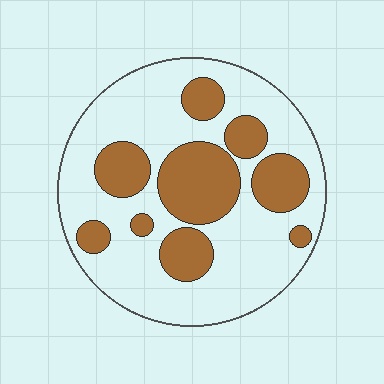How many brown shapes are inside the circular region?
9.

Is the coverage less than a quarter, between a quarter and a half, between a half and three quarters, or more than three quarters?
Between a quarter and a half.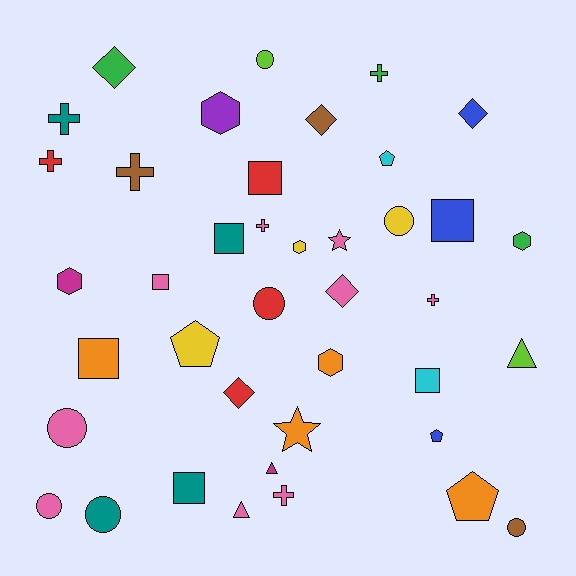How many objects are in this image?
There are 40 objects.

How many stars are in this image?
There are 2 stars.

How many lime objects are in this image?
There are 2 lime objects.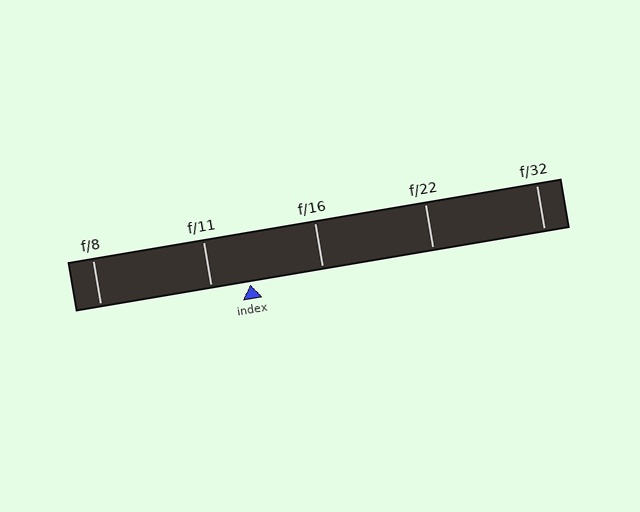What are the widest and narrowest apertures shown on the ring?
The widest aperture shown is f/8 and the narrowest is f/32.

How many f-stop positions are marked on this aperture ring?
There are 5 f-stop positions marked.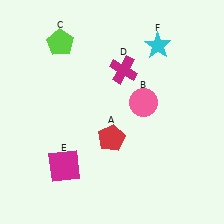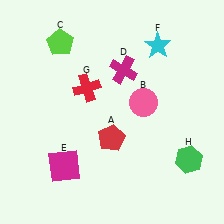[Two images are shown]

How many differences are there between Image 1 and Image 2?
There are 2 differences between the two images.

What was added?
A red cross (G), a green hexagon (H) were added in Image 2.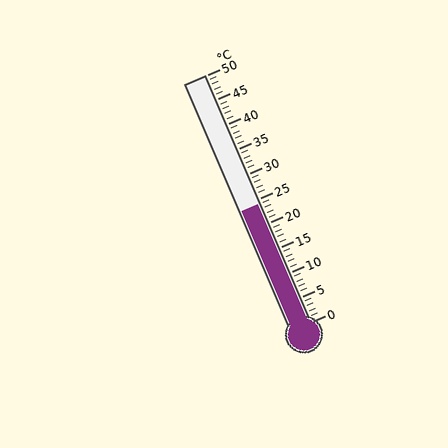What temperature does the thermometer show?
The thermometer shows approximately 24°C.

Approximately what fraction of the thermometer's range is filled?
The thermometer is filled to approximately 50% of its range.